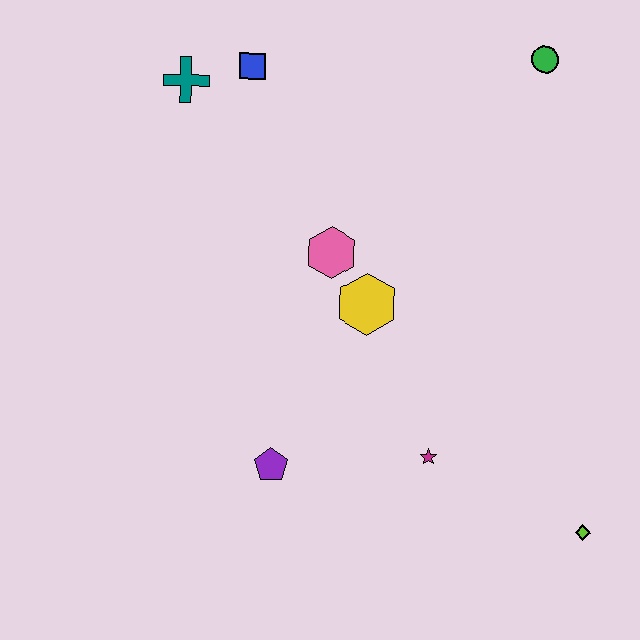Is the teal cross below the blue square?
Yes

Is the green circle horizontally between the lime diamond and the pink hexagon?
Yes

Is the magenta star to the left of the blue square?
No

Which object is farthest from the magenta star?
The teal cross is farthest from the magenta star.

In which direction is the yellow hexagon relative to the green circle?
The yellow hexagon is below the green circle.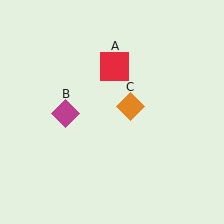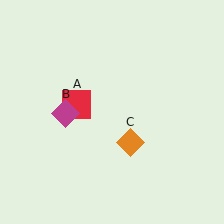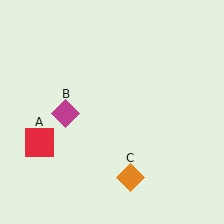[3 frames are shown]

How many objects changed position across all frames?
2 objects changed position: red square (object A), orange diamond (object C).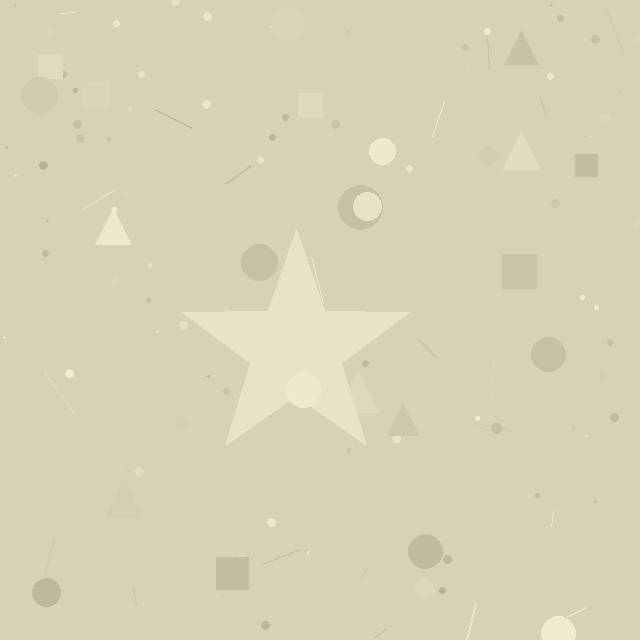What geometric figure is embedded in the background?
A star is embedded in the background.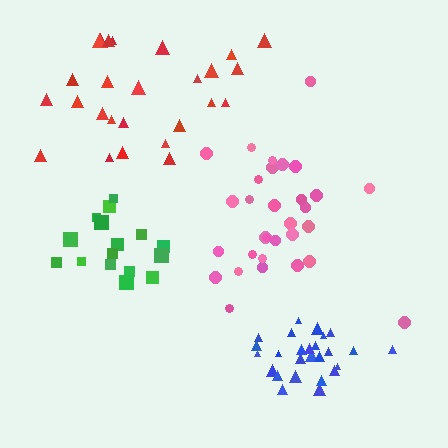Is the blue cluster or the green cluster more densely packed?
Blue.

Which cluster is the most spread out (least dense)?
Red.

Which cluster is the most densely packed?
Blue.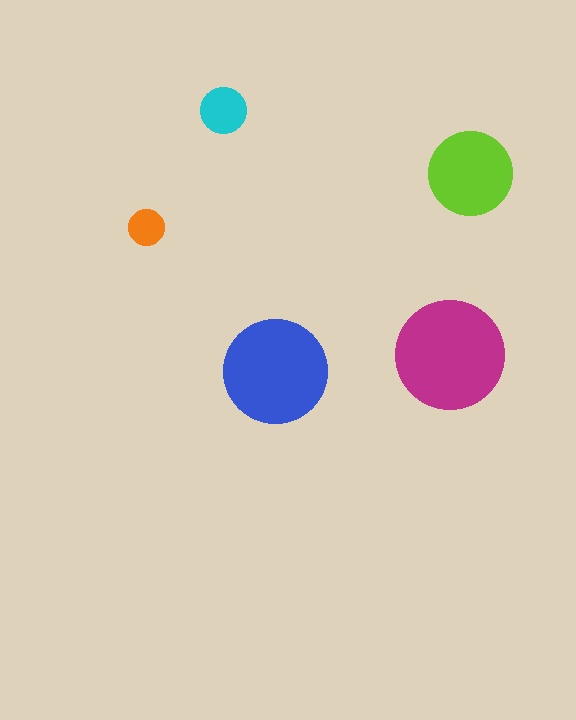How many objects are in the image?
There are 5 objects in the image.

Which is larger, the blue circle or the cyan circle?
The blue one.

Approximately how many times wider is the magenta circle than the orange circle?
About 3 times wider.